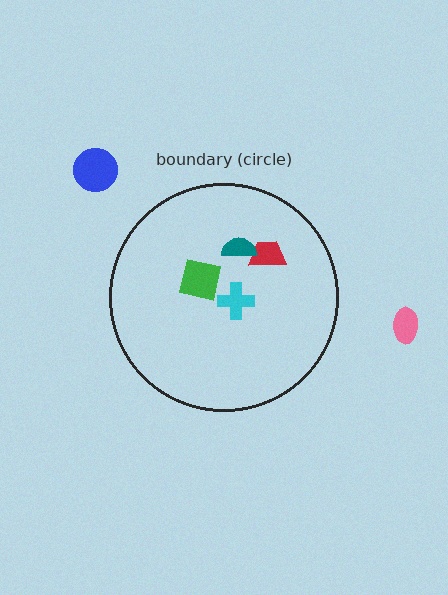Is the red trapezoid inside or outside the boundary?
Inside.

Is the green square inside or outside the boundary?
Inside.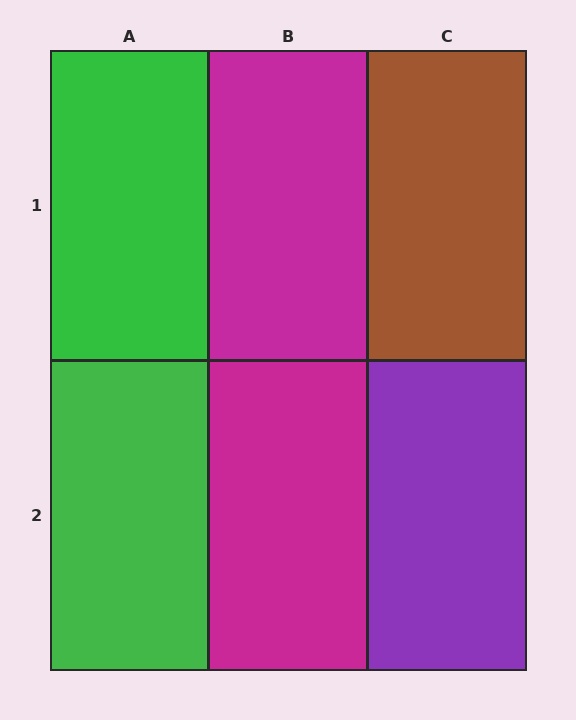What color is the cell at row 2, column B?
Magenta.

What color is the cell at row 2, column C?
Purple.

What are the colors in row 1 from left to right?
Green, magenta, brown.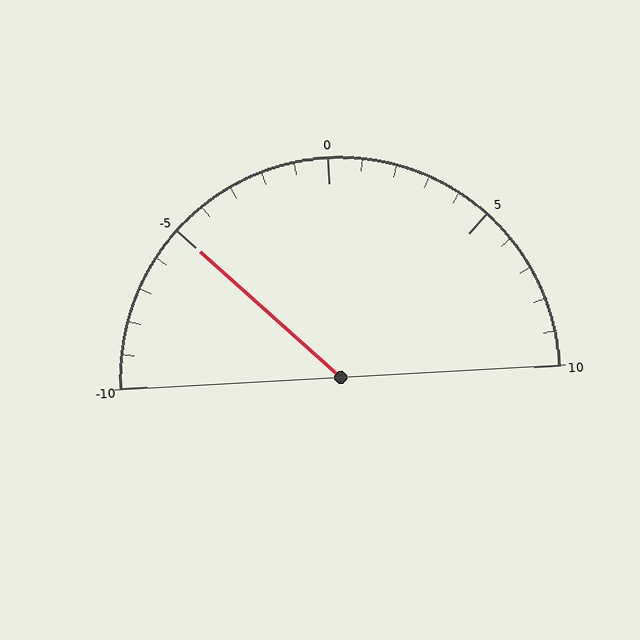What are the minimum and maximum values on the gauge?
The gauge ranges from -10 to 10.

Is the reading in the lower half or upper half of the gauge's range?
The reading is in the lower half of the range (-10 to 10).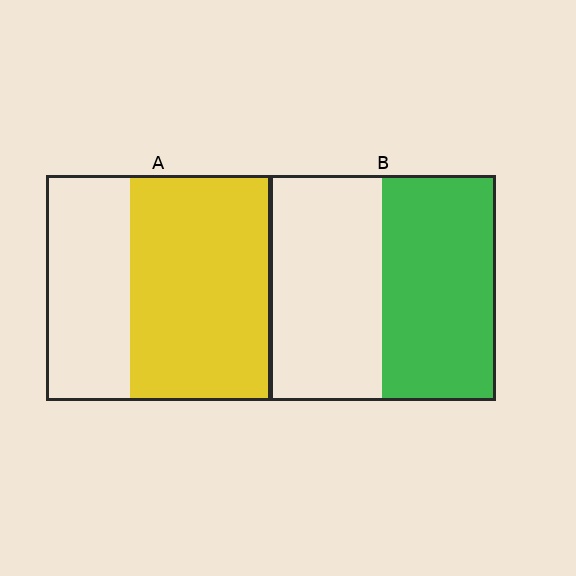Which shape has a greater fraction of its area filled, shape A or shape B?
Shape A.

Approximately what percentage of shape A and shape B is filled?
A is approximately 65% and B is approximately 50%.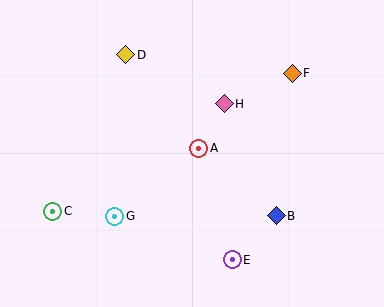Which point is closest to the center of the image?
Point A at (199, 148) is closest to the center.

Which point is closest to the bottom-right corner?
Point B is closest to the bottom-right corner.